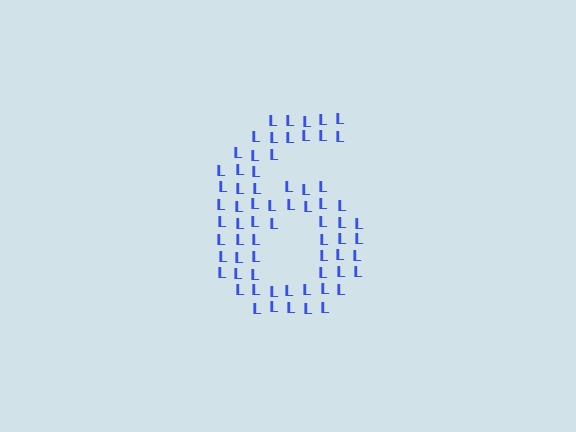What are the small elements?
The small elements are letter L's.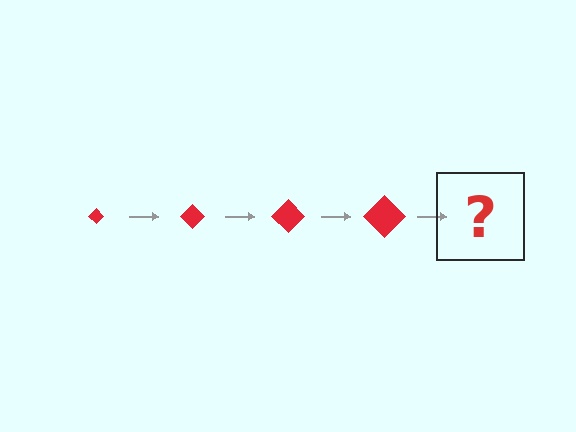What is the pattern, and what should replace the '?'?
The pattern is that the diamond gets progressively larger each step. The '?' should be a red diamond, larger than the previous one.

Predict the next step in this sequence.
The next step is a red diamond, larger than the previous one.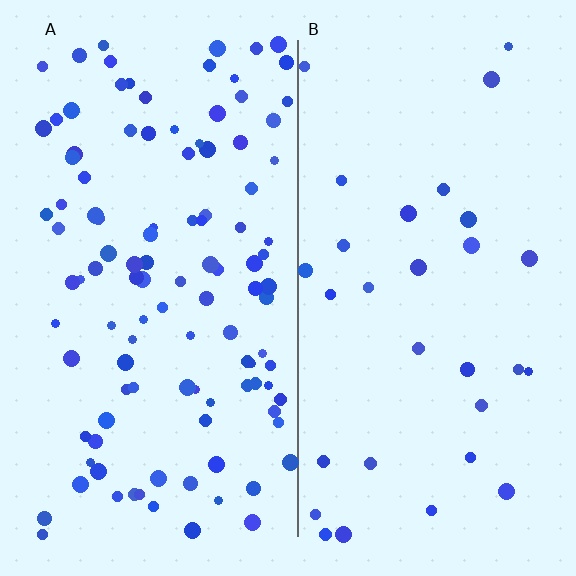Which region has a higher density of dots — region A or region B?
A (the left).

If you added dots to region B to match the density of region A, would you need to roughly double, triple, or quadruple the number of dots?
Approximately quadruple.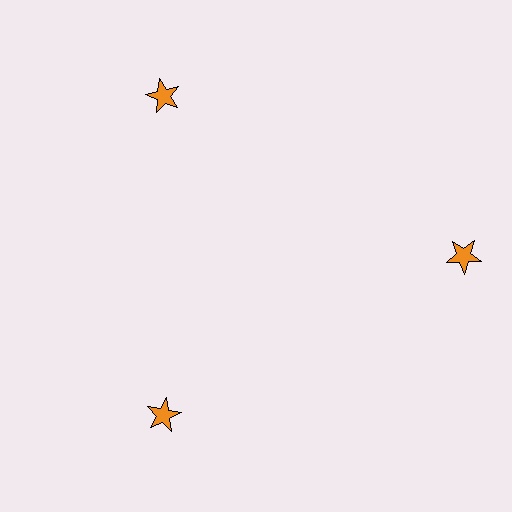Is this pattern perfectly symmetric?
No. The 3 orange stars are arranged in a ring, but one element near the 3 o'clock position is pushed outward from the center, breaking the 3-fold rotational symmetry.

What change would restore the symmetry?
The symmetry would be restored by moving it inward, back onto the ring so that all 3 stars sit at equal angles and equal distance from the center.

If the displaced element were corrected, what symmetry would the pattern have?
It would have 3-fold rotational symmetry — the pattern would map onto itself every 120 degrees.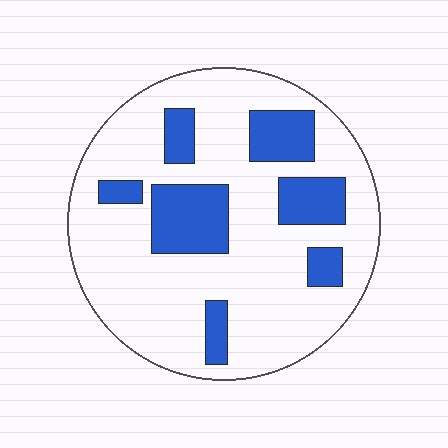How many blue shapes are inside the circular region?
7.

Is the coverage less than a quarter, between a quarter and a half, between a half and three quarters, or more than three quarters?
Less than a quarter.